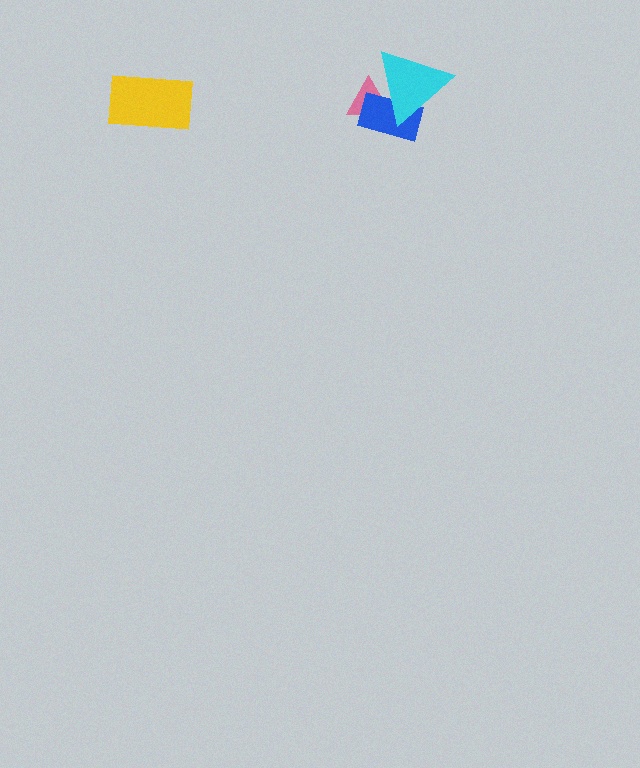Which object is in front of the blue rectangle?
The cyan triangle is in front of the blue rectangle.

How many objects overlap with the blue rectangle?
2 objects overlap with the blue rectangle.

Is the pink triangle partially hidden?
Yes, it is partially covered by another shape.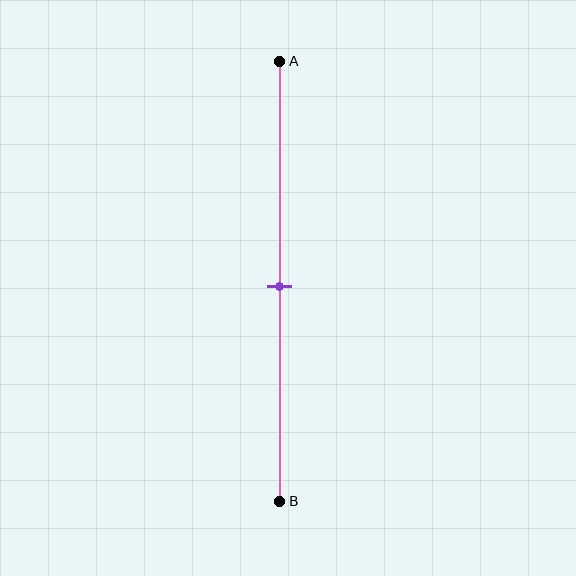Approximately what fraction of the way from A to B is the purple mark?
The purple mark is approximately 50% of the way from A to B.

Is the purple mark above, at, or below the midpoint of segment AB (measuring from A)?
The purple mark is approximately at the midpoint of segment AB.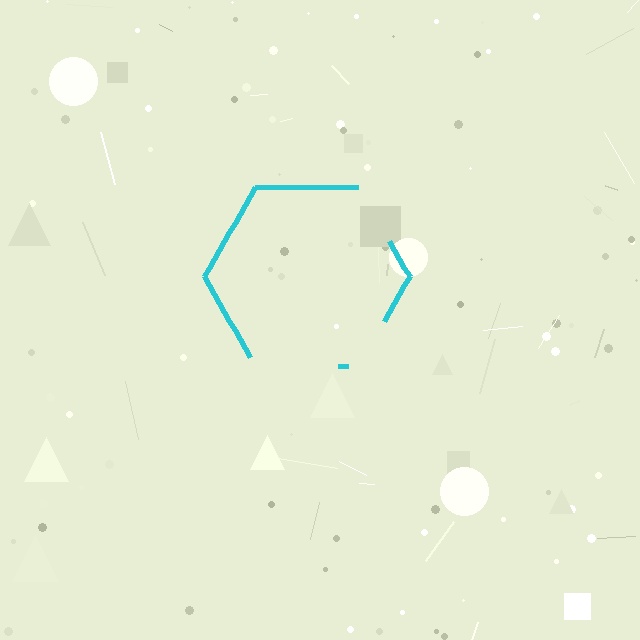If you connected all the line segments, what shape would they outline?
They would outline a hexagon.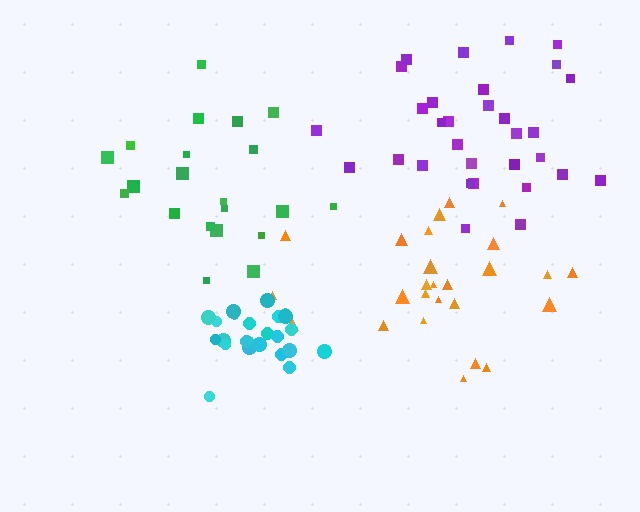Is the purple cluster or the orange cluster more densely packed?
Orange.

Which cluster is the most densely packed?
Cyan.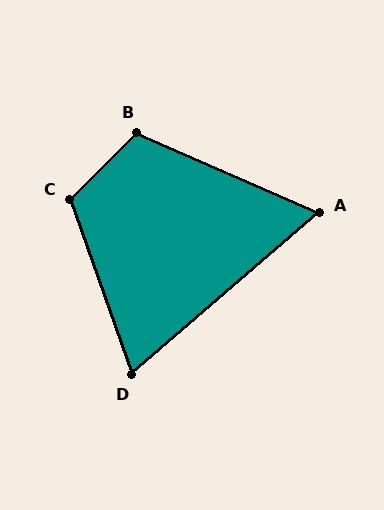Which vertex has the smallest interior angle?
A, at approximately 65 degrees.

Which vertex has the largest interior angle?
C, at approximately 115 degrees.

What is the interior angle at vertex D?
Approximately 69 degrees (acute).